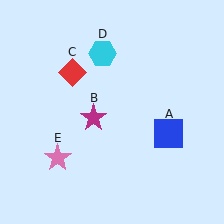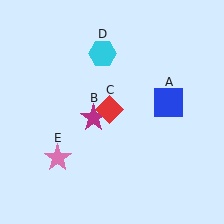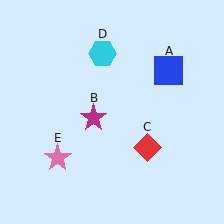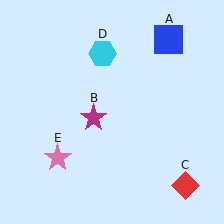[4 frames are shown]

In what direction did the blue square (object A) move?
The blue square (object A) moved up.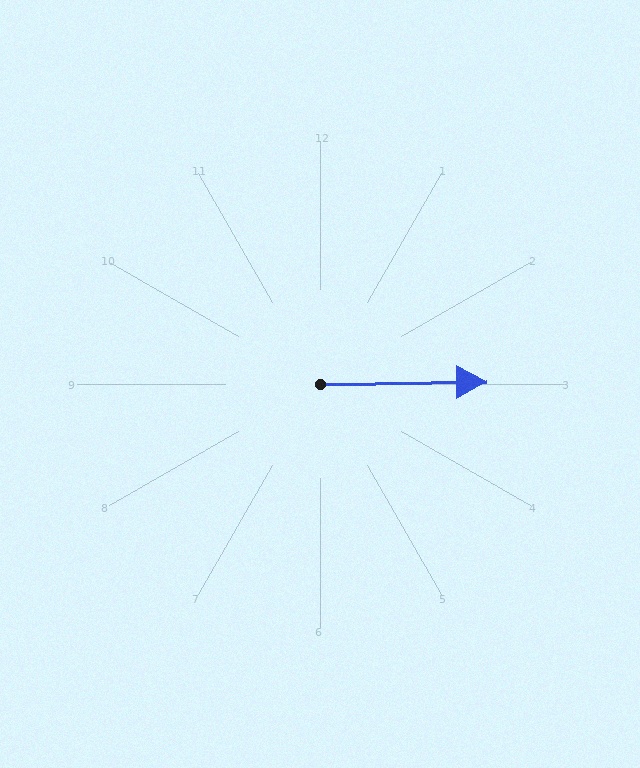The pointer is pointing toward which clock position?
Roughly 3 o'clock.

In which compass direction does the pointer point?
East.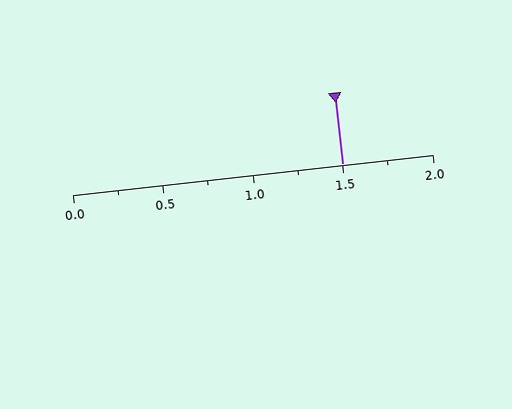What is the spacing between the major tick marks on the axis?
The major ticks are spaced 0.5 apart.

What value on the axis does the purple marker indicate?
The marker indicates approximately 1.5.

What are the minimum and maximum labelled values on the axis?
The axis runs from 0.0 to 2.0.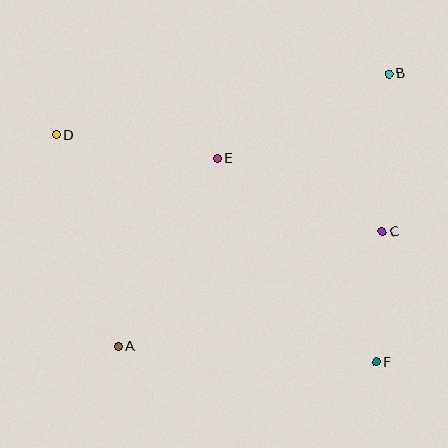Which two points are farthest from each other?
Points D and F are farthest from each other.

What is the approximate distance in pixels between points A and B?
The distance between A and B is approximately 384 pixels.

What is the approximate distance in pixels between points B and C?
The distance between B and C is approximately 158 pixels.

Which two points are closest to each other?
Points C and F are closest to each other.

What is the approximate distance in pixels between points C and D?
The distance between C and D is approximately 341 pixels.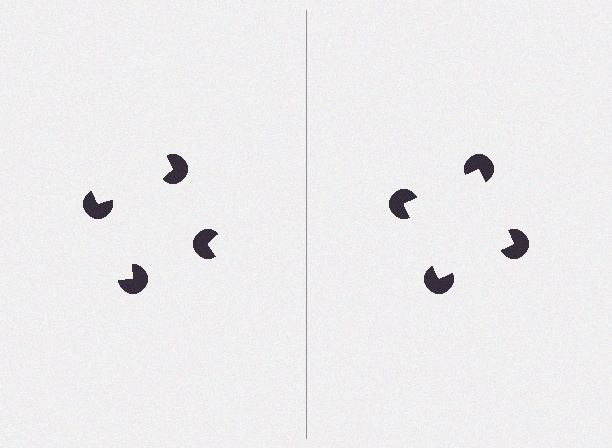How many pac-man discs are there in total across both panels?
8 — 4 on each side.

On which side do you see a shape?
An illusory square appears on the right side. On the left side the wedge cuts are rotated, so no coherent shape forms.